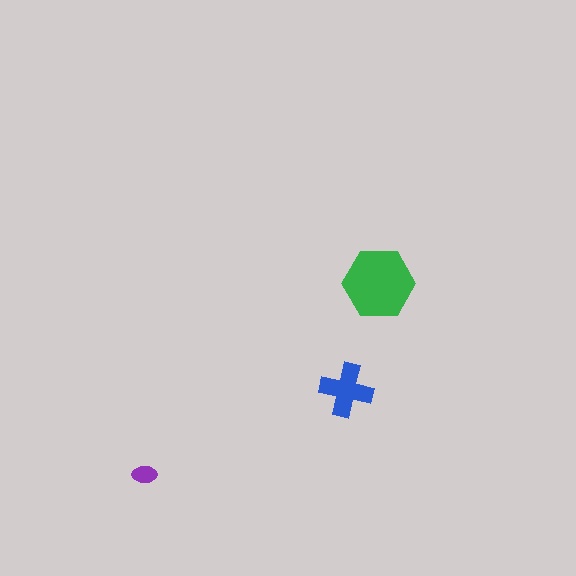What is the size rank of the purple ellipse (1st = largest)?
3rd.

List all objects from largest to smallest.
The green hexagon, the blue cross, the purple ellipse.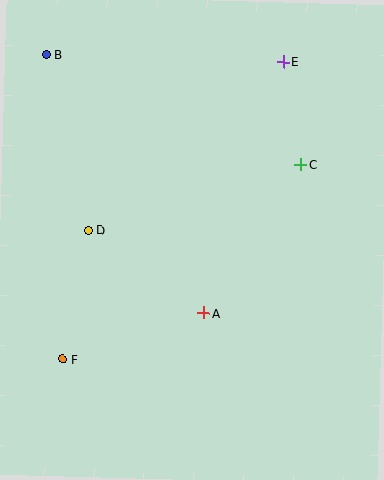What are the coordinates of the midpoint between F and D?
The midpoint between F and D is at (75, 295).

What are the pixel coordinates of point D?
Point D is at (89, 230).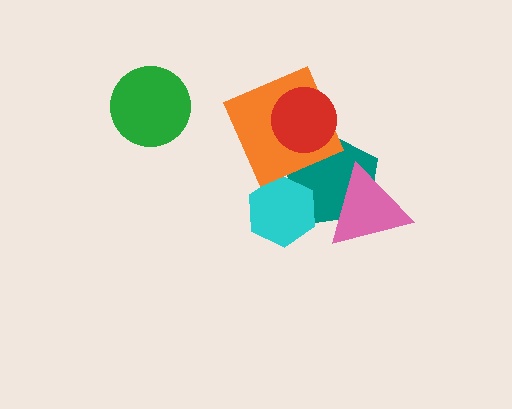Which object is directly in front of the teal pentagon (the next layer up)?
The cyan hexagon is directly in front of the teal pentagon.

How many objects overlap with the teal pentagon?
4 objects overlap with the teal pentagon.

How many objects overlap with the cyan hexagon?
1 object overlaps with the cyan hexagon.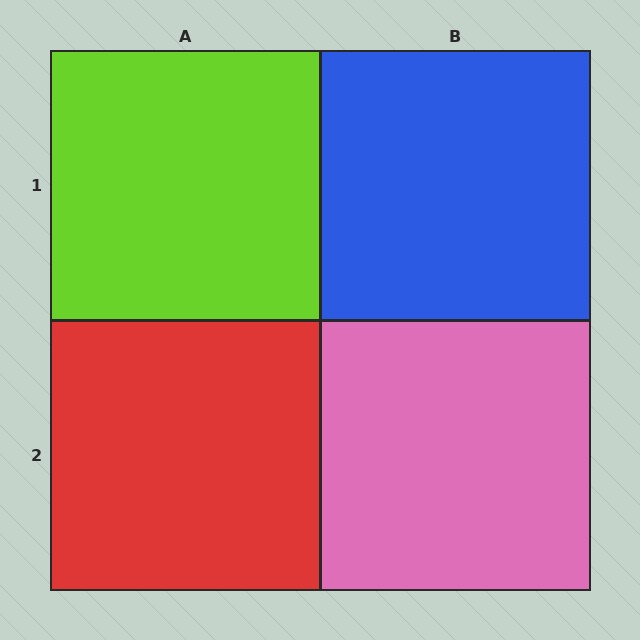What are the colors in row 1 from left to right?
Lime, blue.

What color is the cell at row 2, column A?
Red.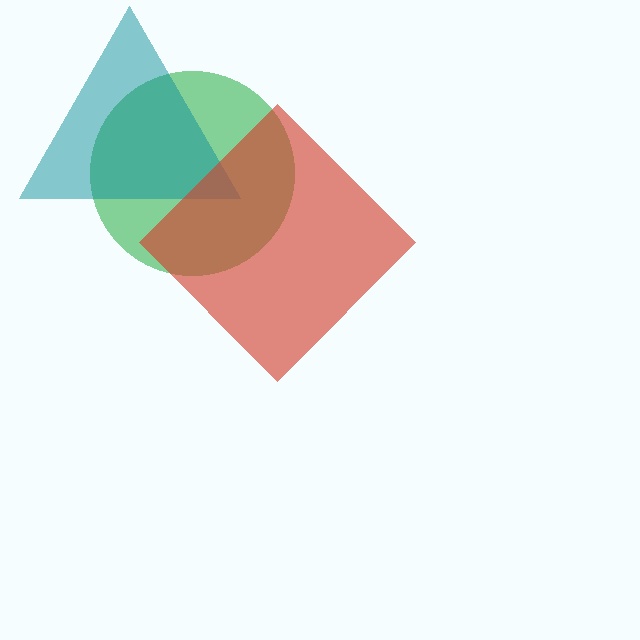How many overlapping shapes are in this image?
There are 3 overlapping shapes in the image.